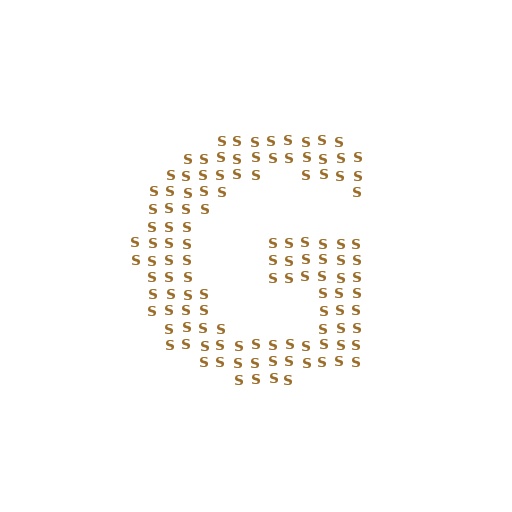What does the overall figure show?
The overall figure shows the letter G.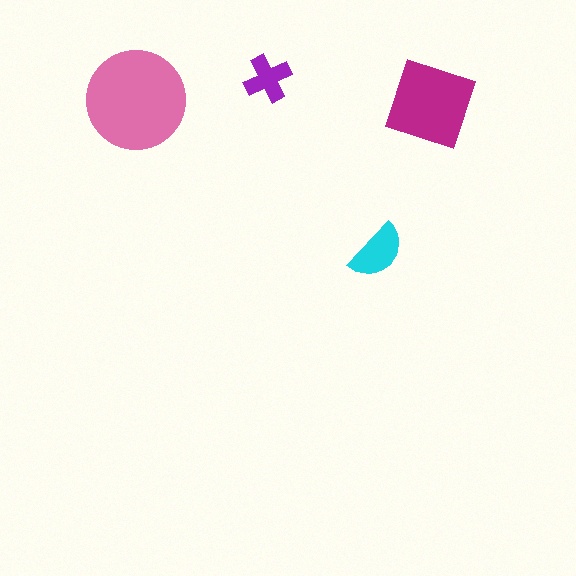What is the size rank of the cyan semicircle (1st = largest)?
3rd.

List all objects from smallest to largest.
The purple cross, the cyan semicircle, the magenta square, the pink circle.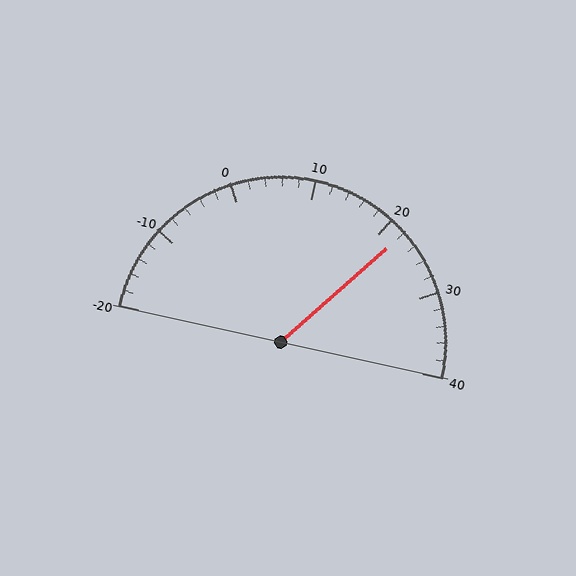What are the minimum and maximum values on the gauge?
The gauge ranges from -20 to 40.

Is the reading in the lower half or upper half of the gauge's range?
The reading is in the upper half of the range (-20 to 40).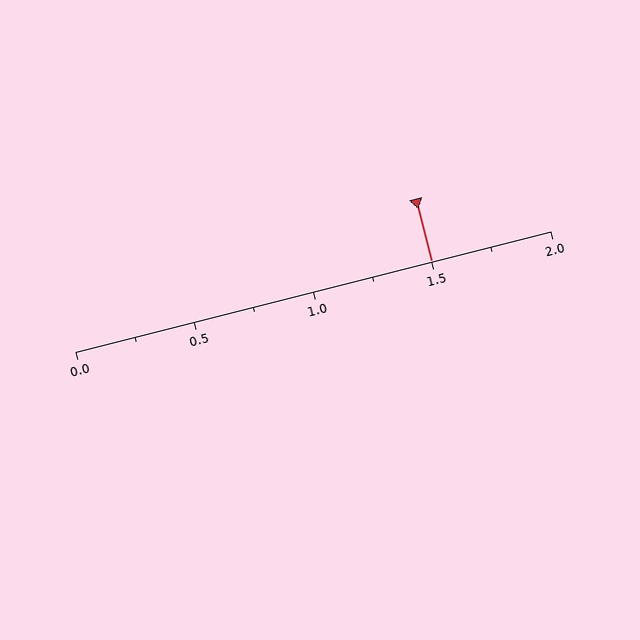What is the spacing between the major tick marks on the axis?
The major ticks are spaced 0.5 apart.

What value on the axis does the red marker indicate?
The marker indicates approximately 1.5.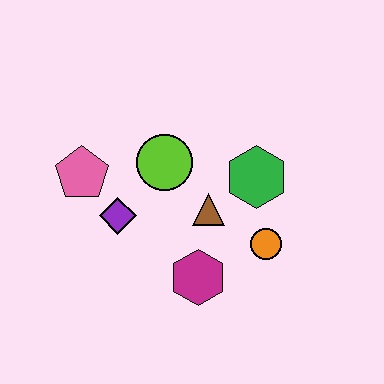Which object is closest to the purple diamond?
The pink pentagon is closest to the purple diamond.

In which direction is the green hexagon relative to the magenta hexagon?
The green hexagon is above the magenta hexagon.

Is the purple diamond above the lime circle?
No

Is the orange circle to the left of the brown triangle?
No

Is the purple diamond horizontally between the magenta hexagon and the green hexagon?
No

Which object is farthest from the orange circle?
The pink pentagon is farthest from the orange circle.